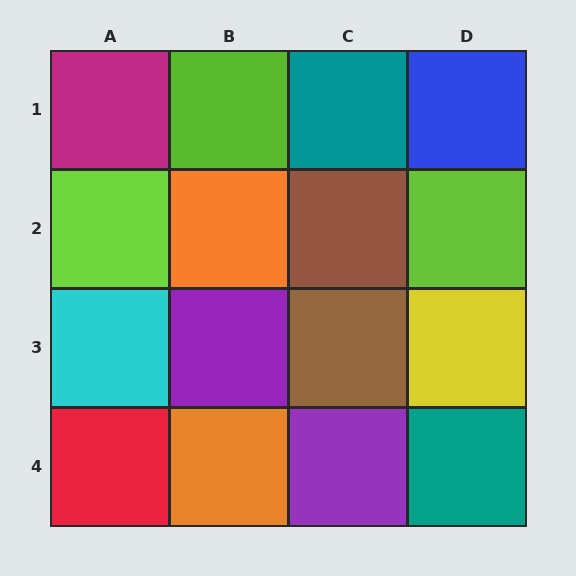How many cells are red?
1 cell is red.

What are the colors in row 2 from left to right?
Lime, orange, brown, lime.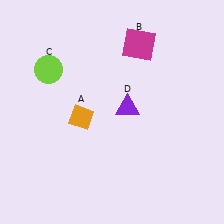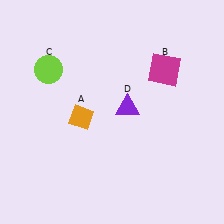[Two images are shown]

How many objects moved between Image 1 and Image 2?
1 object moved between the two images.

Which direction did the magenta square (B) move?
The magenta square (B) moved right.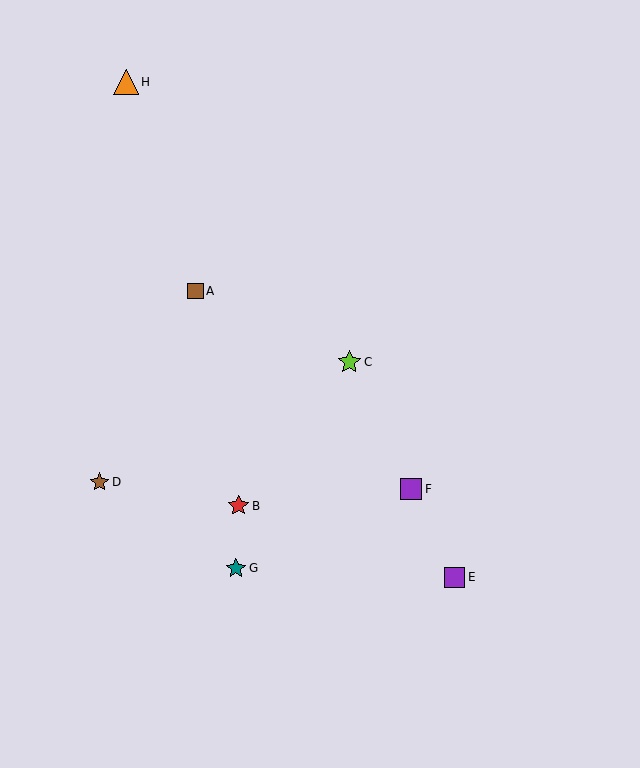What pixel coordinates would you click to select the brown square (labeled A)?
Click at (195, 291) to select the brown square A.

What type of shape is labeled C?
Shape C is a lime star.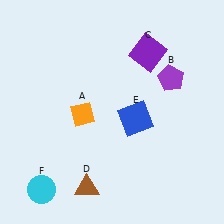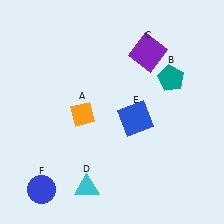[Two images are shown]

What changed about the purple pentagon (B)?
In Image 1, B is purple. In Image 2, it changed to teal.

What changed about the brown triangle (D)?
In Image 1, D is brown. In Image 2, it changed to cyan.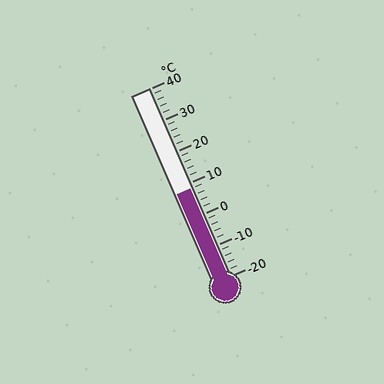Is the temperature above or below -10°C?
The temperature is above -10°C.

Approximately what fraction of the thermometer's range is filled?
The thermometer is filled to approximately 45% of its range.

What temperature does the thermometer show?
The thermometer shows approximately 8°C.